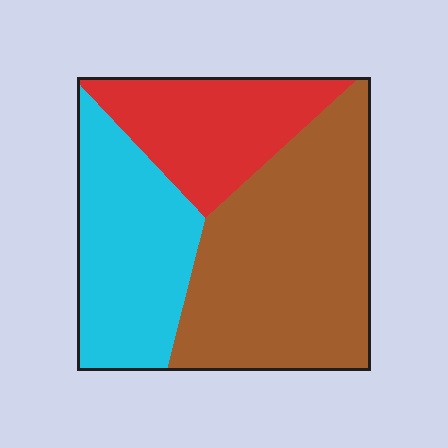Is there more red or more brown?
Brown.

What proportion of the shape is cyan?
Cyan takes up about one third (1/3) of the shape.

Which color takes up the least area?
Red, at roughly 25%.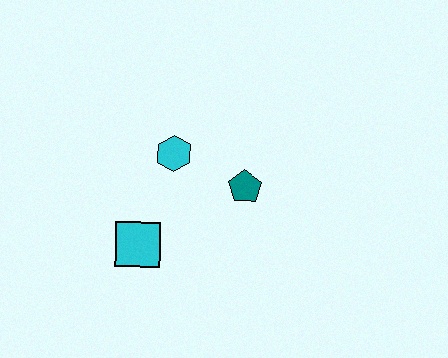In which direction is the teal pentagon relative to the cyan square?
The teal pentagon is to the right of the cyan square.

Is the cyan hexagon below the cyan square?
No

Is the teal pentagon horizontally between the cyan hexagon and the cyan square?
No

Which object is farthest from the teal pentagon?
The cyan square is farthest from the teal pentagon.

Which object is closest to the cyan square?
The cyan hexagon is closest to the cyan square.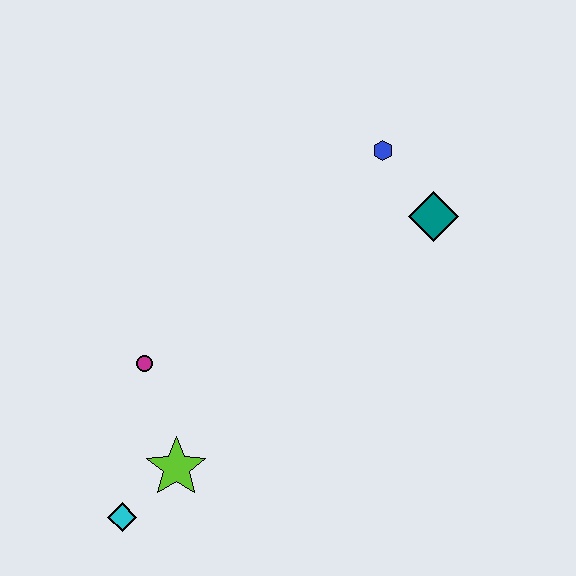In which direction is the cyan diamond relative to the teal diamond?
The cyan diamond is to the left of the teal diamond.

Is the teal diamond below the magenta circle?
No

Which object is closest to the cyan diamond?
The lime star is closest to the cyan diamond.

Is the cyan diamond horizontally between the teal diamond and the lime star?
No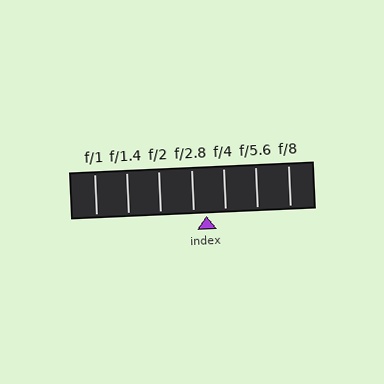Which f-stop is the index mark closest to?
The index mark is closest to f/2.8.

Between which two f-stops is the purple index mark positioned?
The index mark is between f/2.8 and f/4.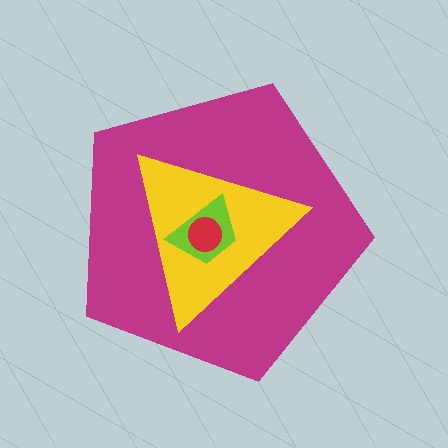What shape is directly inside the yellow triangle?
The lime trapezoid.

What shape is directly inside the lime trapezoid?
The red circle.